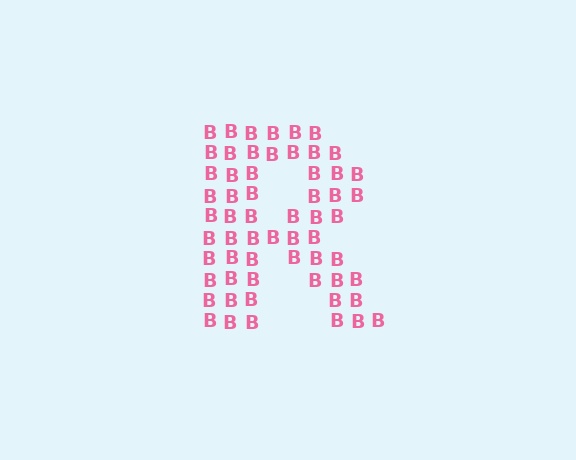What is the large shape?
The large shape is the letter R.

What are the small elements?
The small elements are letter B's.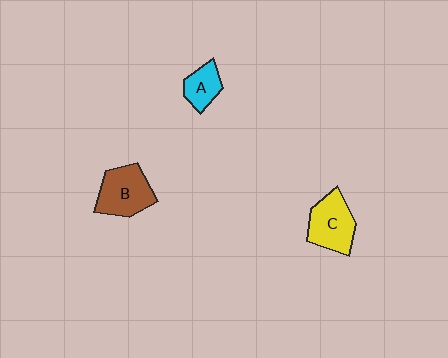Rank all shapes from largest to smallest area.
From largest to smallest: B (brown), C (yellow), A (cyan).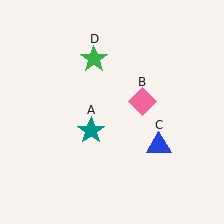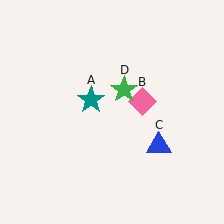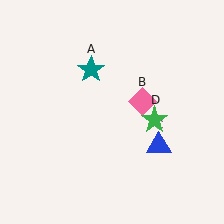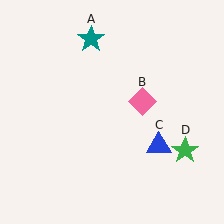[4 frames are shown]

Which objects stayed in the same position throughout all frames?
Pink diamond (object B) and blue triangle (object C) remained stationary.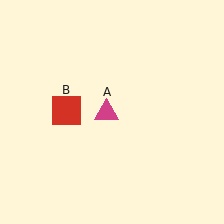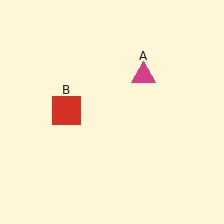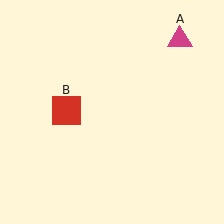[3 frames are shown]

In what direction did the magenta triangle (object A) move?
The magenta triangle (object A) moved up and to the right.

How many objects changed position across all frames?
1 object changed position: magenta triangle (object A).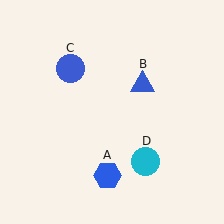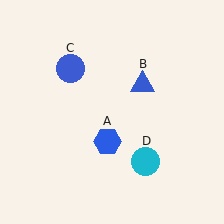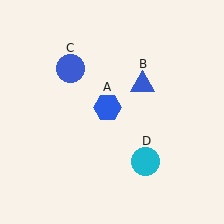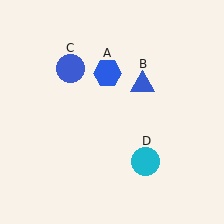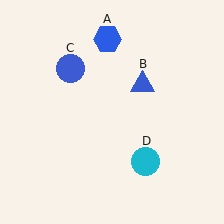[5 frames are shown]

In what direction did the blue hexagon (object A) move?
The blue hexagon (object A) moved up.